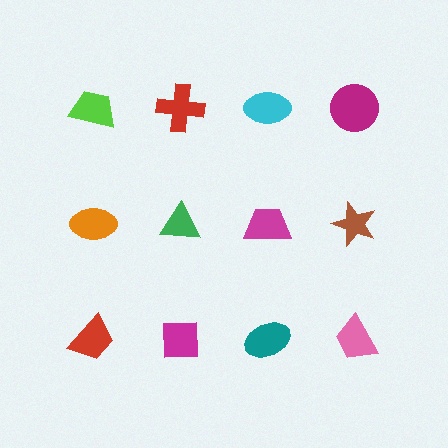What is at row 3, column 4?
A pink trapezoid.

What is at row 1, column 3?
A cyan ellipse.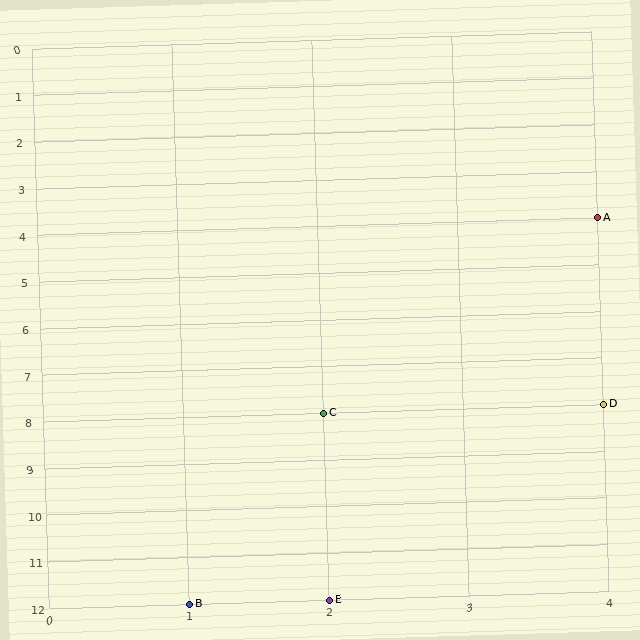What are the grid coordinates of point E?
Point E is at grid coordinates (2, 12).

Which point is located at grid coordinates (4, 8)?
Point D is at (4, 8).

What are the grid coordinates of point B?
Point B is at grid coordinates (1, 12).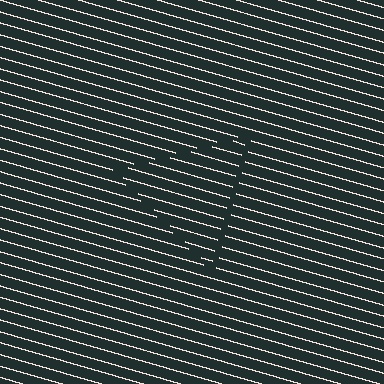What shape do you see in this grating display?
An illusory triangle. The interior of the shape contains the same grating, shifted by half a period — the contour is defined by the phase discontinuity where line-ends from the inner and outer gratings abut.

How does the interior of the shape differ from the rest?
The interior of the shape contains the same grating, shifted by half a period — the contour is defined by the phase discontinuity where line-ends from the inner and outer gratings abut.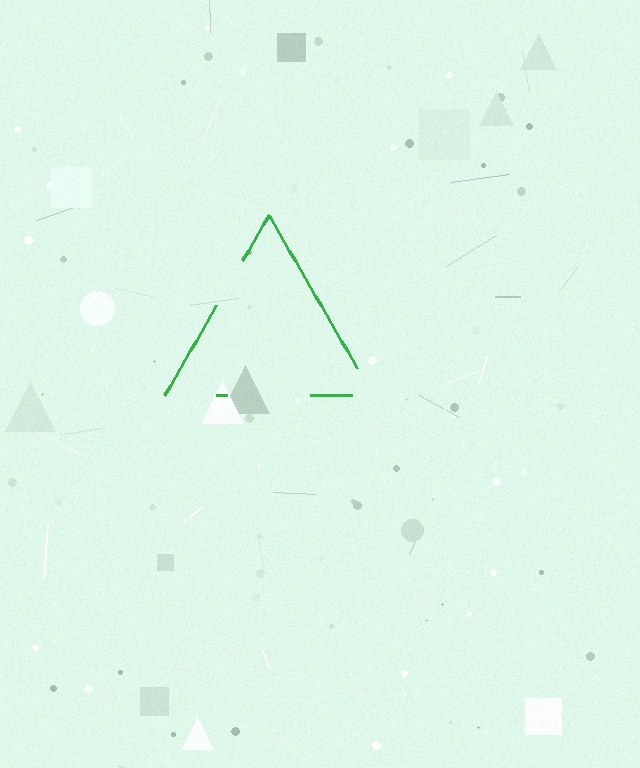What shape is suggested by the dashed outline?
The dashed outline suggests a triangle.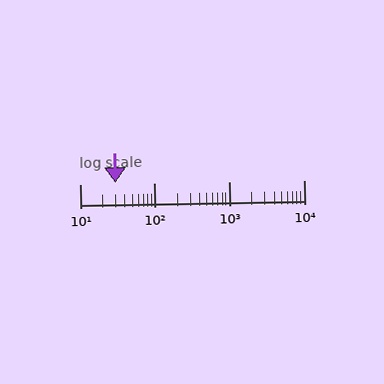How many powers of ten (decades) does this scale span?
The scale spans 3 decades, from 10 to 10000.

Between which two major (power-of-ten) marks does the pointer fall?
The pointer is between 10 and 100.